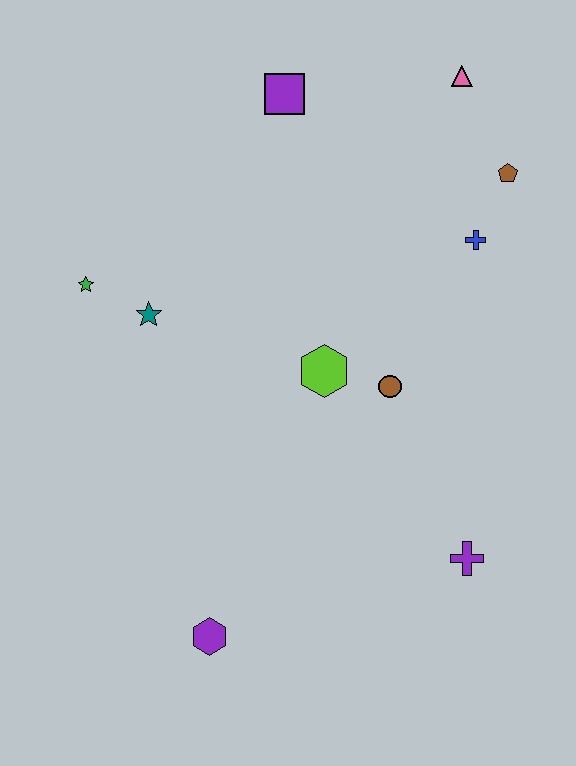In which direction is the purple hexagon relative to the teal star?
The purple hexagon is below the teal star.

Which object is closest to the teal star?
The green star is closest to the teal star.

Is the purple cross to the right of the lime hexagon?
Yes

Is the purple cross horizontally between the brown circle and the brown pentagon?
Yes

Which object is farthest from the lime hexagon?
The pink triangle is farthest from the lime hexagon.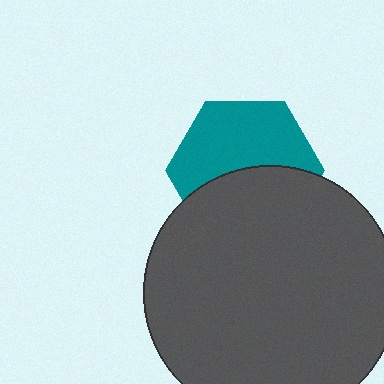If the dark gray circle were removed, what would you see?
You would see the complete teal hexagon.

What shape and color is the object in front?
The object in front is a dark gray circle.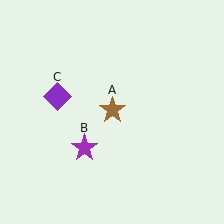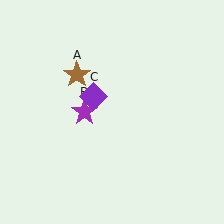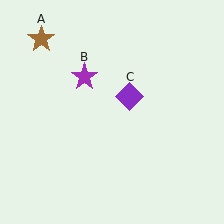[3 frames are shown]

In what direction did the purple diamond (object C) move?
The purple diamond (object C) moved right.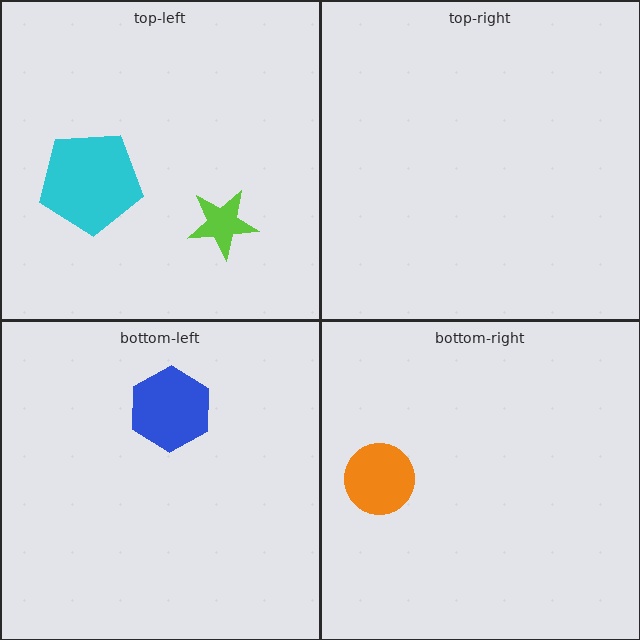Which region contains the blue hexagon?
The bottom-left region.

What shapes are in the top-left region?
The cyan pentagon, the lime star.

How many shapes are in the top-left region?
2.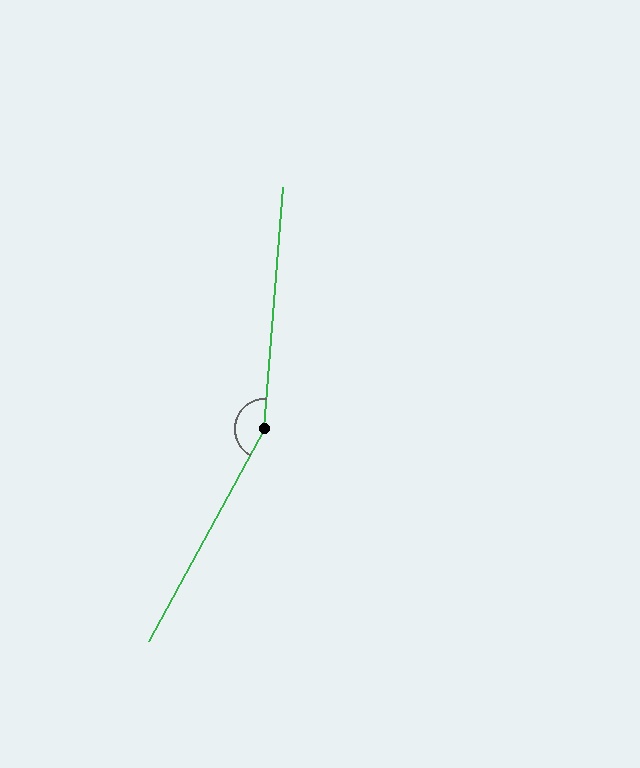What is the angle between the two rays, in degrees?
Approximately 156 degrees.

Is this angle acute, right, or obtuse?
It is obtuse.